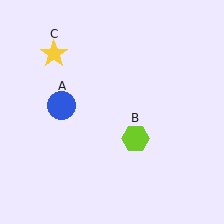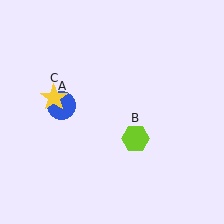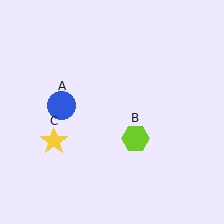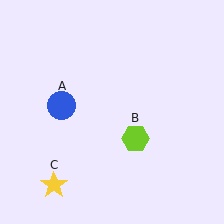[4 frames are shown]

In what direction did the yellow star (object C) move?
The yellow star (object C) moved down.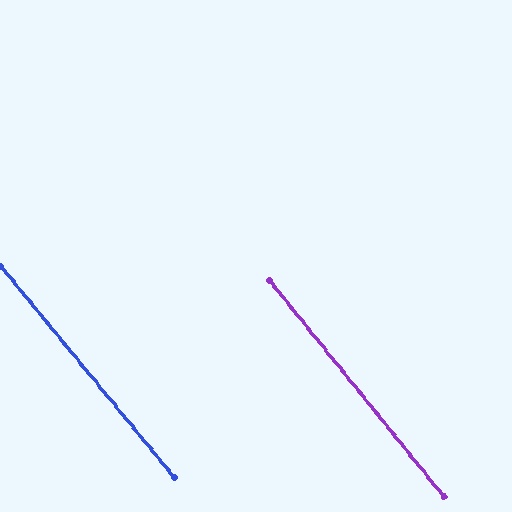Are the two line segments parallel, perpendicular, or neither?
Parallel — their directions differ by only 0.6°.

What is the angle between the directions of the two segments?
Approximately 1 degree.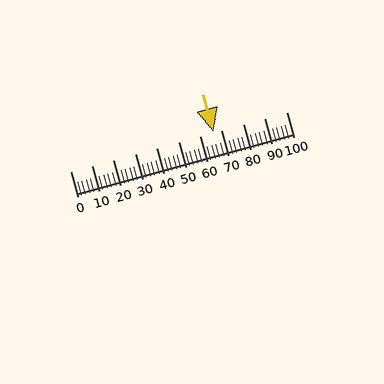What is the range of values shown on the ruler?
The ruler shows values from 0 to 100.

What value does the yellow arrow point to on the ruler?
The yellow arrow points to approximately 66.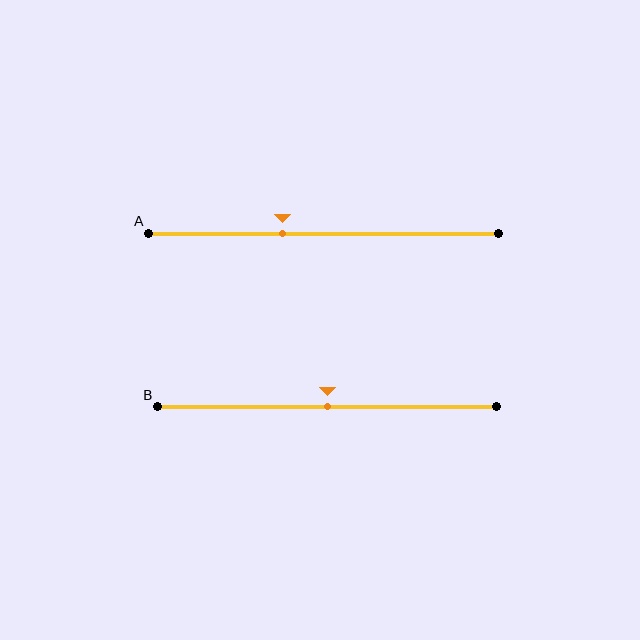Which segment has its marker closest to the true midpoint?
Segment B has its marker closest to the true midpoint.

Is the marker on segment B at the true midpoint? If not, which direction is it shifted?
Yes, the marker on segment B is at the true midpoint.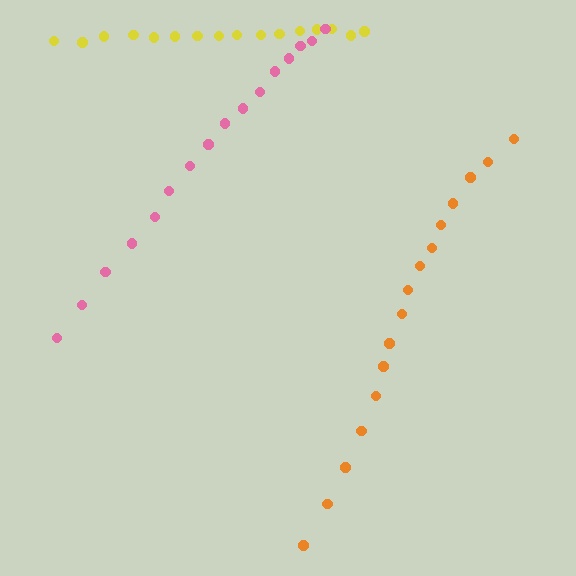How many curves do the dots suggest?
There are 3 distinct paths.